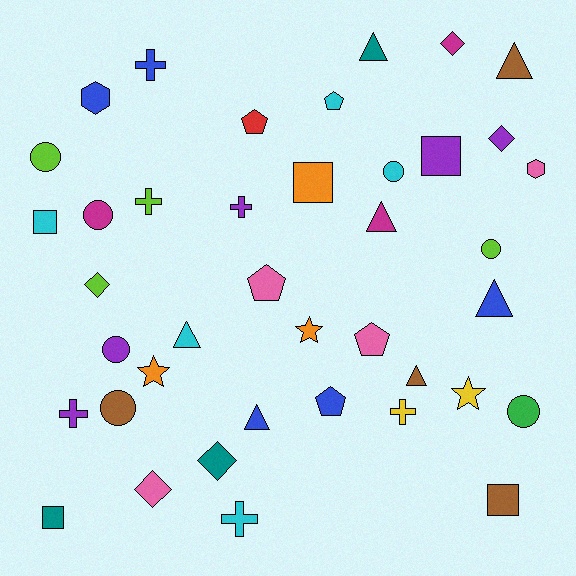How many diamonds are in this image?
There are 5 diamonds.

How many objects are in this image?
There are 40 objects.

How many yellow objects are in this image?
There are 2 yellow objects.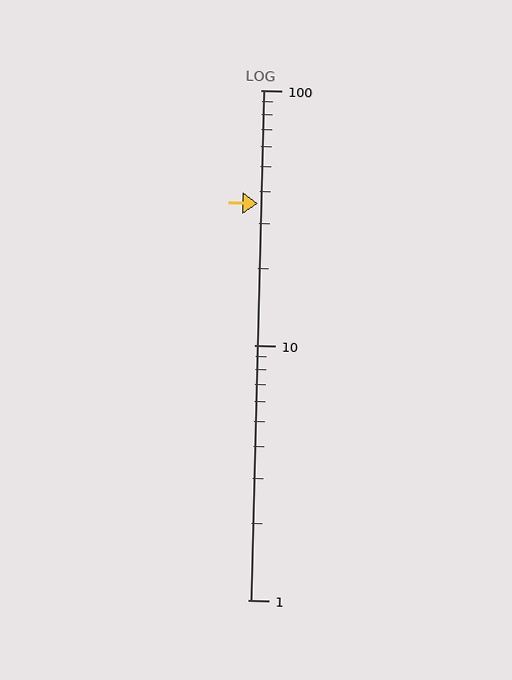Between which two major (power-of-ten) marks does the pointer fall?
The pointer is between 10 and 100.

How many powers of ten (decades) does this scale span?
The scale spans 2 decades, from 1 to 100.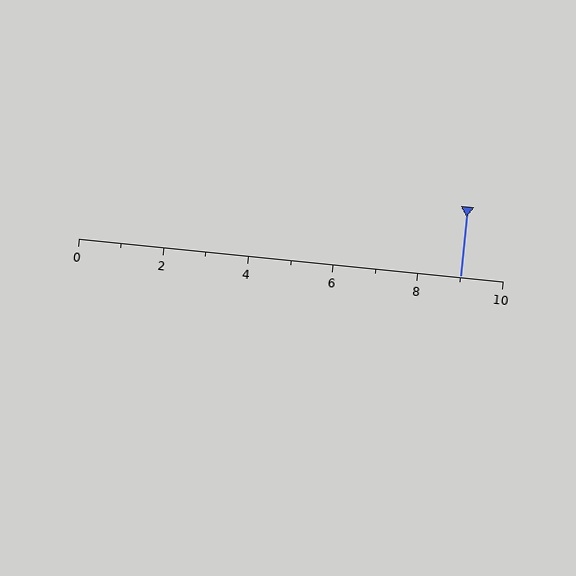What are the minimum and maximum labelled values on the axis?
The axis runs from 0 to 10.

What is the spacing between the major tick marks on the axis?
The major ticks are spaced 2 apart.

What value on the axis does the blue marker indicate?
The marker indicates approximately 9.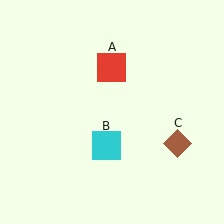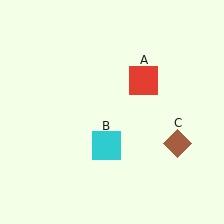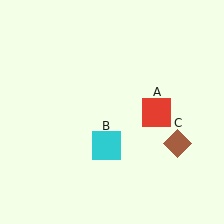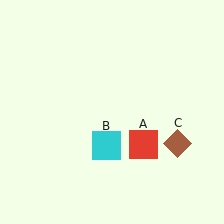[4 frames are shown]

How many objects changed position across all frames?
1 object changed position: red square (object A).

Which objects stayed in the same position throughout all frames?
Cyan square (object B) and brown diamond (object C) remained stationary.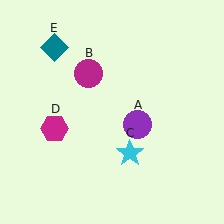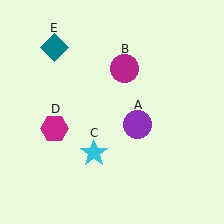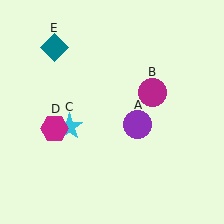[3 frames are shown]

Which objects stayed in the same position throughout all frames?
Purple circle (object A) and magenta hexagon (object D) and teal diamond (object E) remained stationary.